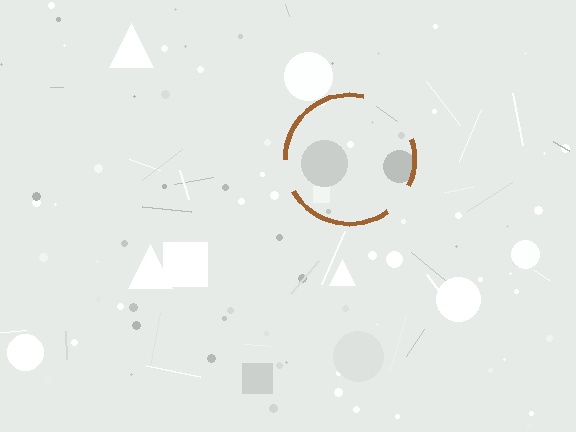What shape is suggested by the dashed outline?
The dashed outline suggests a circle.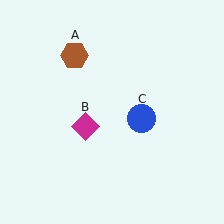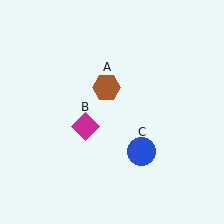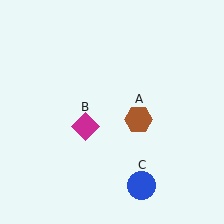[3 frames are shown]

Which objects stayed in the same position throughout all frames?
Magenta diamond (object B) remained stationary.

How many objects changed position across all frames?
2 objects changed position: brown hexagon (object A), blue circle (object C).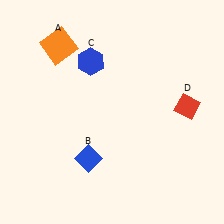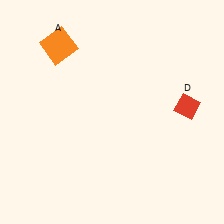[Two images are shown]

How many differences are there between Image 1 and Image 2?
There are 2 differences between the two images.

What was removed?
The blue diamond (B), the blue hexagon (C) were removed in Image 2.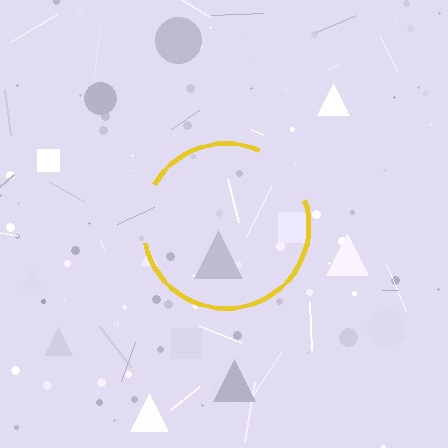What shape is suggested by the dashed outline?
The dashed outline suggests a circle.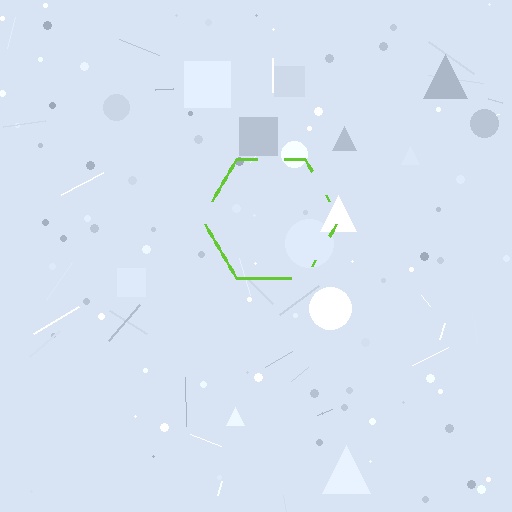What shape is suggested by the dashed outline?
The dashed outline suggests a hexagon.